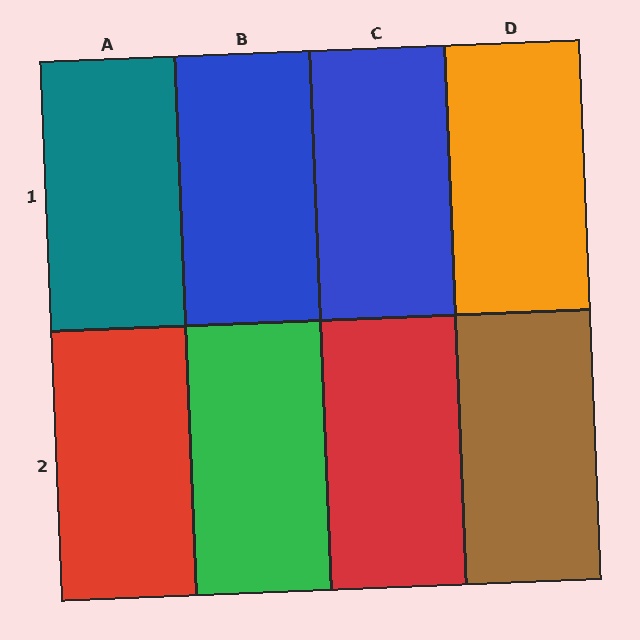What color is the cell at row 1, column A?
Teal.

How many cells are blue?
2 cells are blue.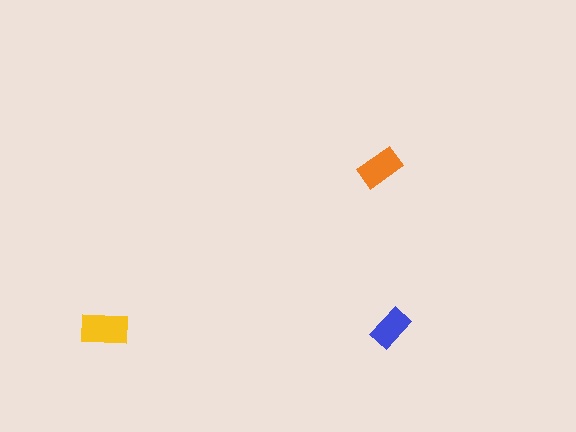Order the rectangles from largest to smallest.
the yellow one, the orange one, the blue one.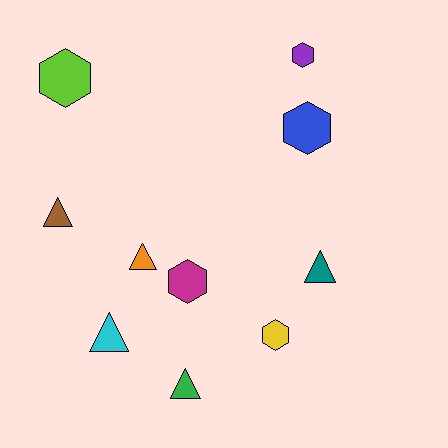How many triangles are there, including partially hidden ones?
There are 5 triangles.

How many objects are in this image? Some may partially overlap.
There are 10 objects.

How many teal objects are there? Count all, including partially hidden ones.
There is 1 teal object.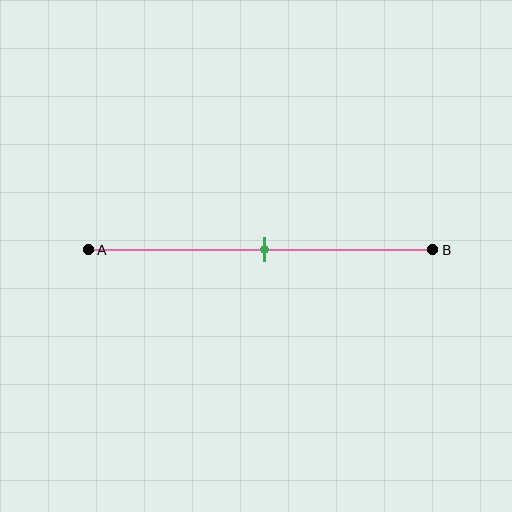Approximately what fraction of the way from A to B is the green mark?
The green mark is approximately 50% of the way from A to B.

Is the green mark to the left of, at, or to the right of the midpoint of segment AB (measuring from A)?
The green mark is approximately at the midpoint of segment AB.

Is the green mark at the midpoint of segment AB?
Yes, the mark is approximately at the midpoint.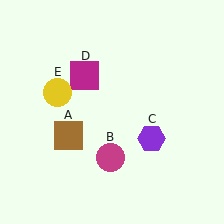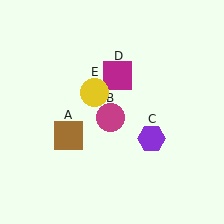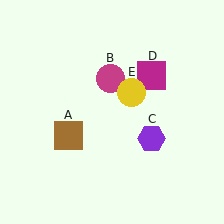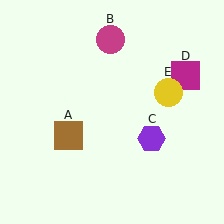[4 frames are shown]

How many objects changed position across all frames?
3 objects changed position: magenta circle (object B), magenta square (object D), yellow circle (object E).